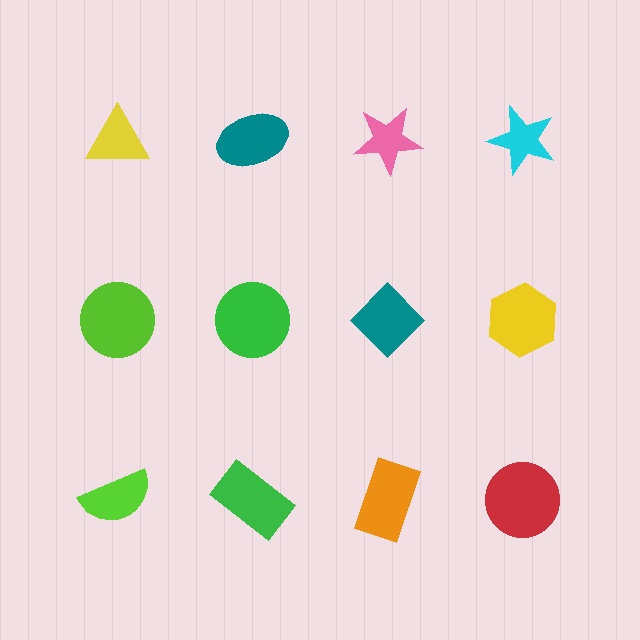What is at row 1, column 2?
A teal ellipse.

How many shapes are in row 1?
4 shapes.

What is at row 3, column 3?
An orange rectangle.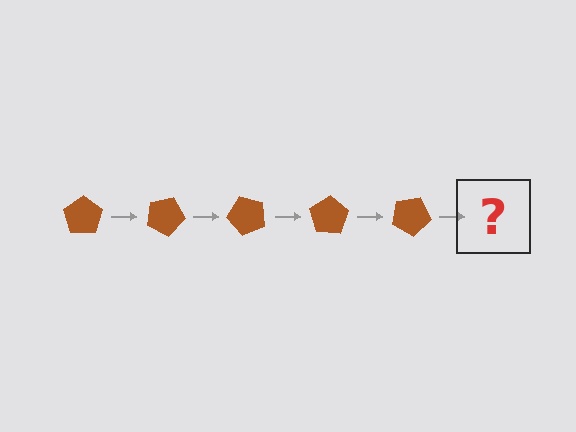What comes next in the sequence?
The next element should be a brown pentagon rotated 125 degrees.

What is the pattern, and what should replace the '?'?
The pattern is that the pentagon rotates 25 degrees each step. The '?' should be a brown pentagon rotated 125 degrees.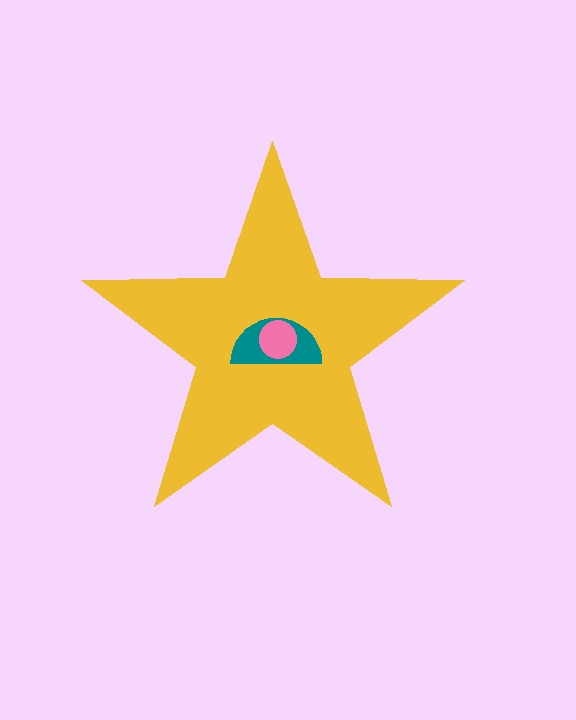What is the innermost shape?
The pink circle.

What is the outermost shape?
The yellow star.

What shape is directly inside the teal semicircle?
The pink circle.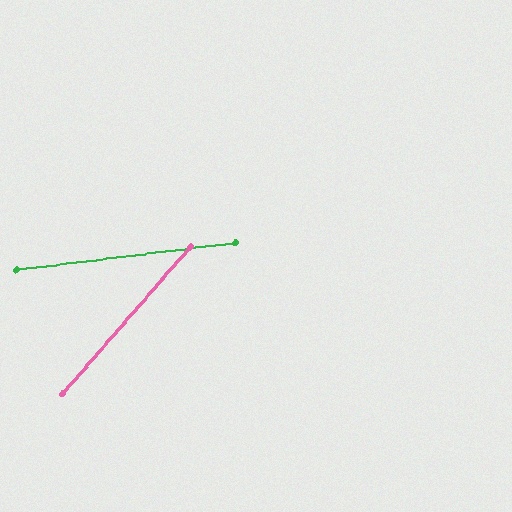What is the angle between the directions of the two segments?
Approximately 42 degrees.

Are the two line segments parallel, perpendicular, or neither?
Neither parallel nor perpendicular — they differ by about 42°.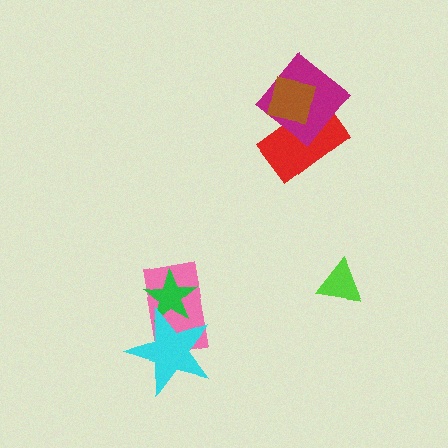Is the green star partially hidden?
Yes, it is partially covered by another shape.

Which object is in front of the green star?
The cyan star is in front of the green star.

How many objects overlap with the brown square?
2 objects overlap with the brown square.